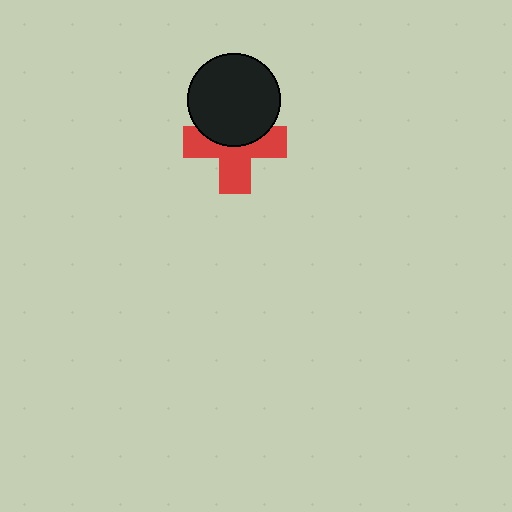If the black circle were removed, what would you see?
You would see the complete red cross.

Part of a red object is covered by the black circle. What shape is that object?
It is a cross.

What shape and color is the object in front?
The object in front is a black circle.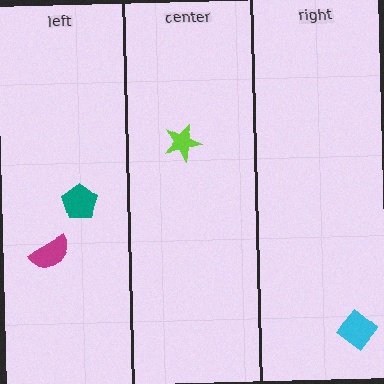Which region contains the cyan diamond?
The right region.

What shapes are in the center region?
The lime star.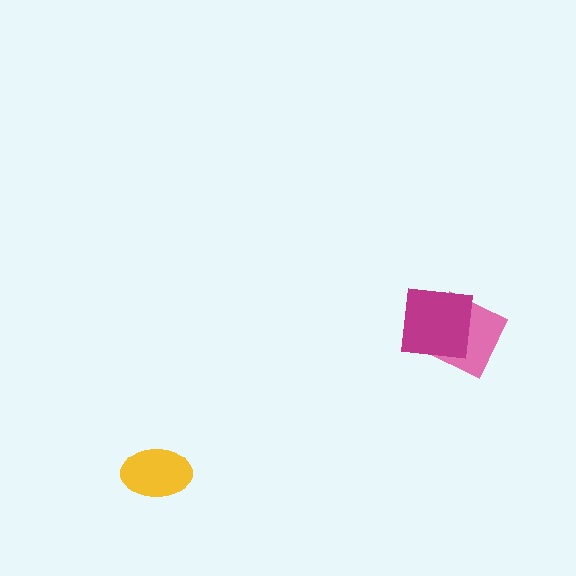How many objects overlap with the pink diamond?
1 object overlaps with the pink diamond.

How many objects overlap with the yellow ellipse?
0 objects overlap with the yellow ellipse.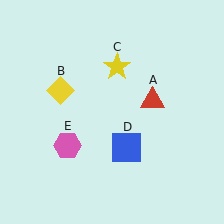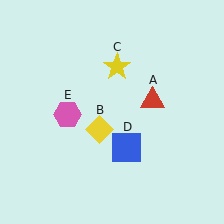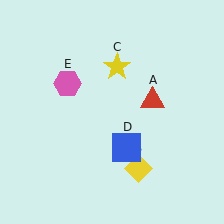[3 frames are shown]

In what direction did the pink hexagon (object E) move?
The pink hexagon (object E) moved up.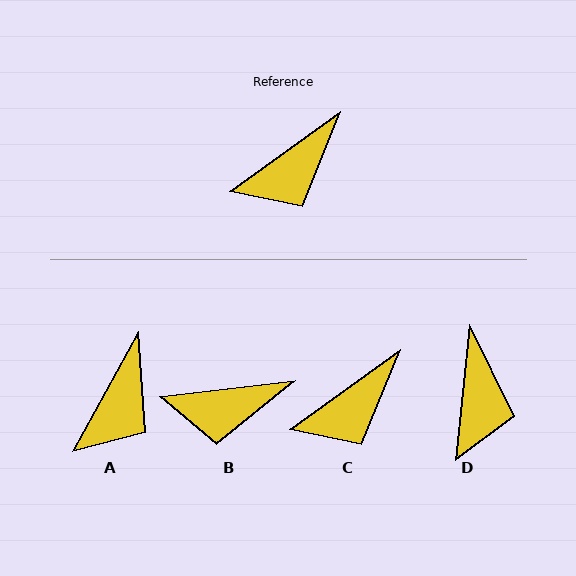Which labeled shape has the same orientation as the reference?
C.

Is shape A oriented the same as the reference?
No, it is off by about 26 degrees.